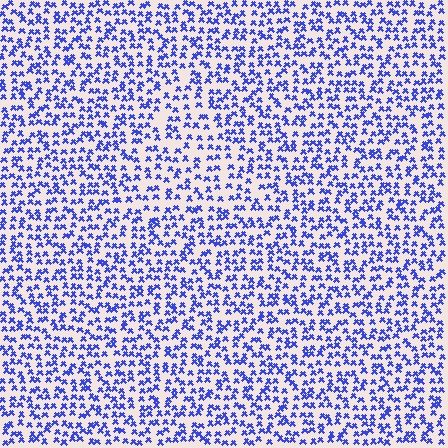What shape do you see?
I see a triangle.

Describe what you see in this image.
The image contains small blue elements arranged at two different densities. A triangle-shaped region is visible where the elements are less densely packed than the surrounding area.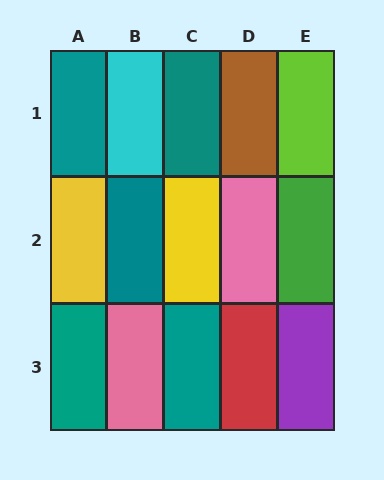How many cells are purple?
1 cell is purple.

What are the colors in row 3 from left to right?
Teal, pink, teal, red, purple.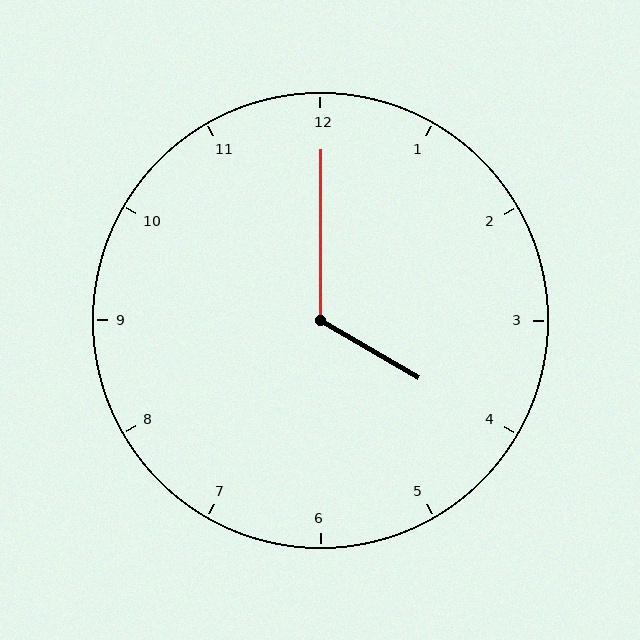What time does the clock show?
4:00.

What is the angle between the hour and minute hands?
Approximately 120 degrees.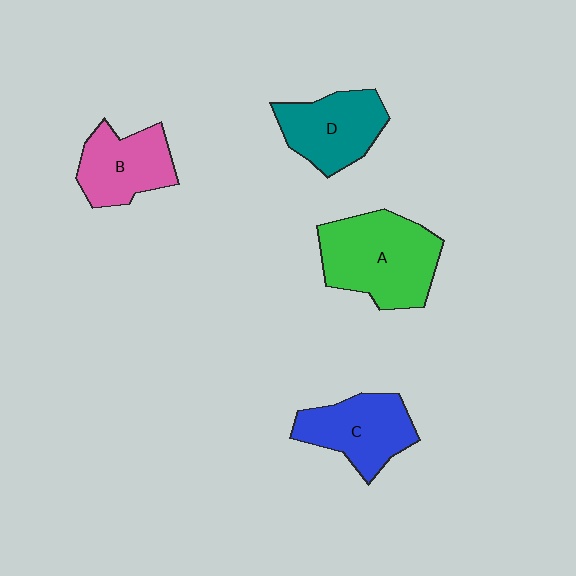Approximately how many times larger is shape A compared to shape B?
Approximately 1.5 times.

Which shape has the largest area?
Shape A (green).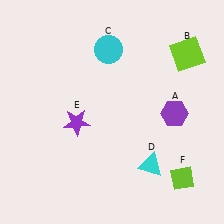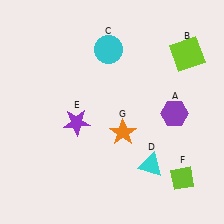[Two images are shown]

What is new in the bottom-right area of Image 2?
An orange star (G) was added in the bottom-right area of Image 2.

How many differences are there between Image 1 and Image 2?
There is 1 difference between the two images.